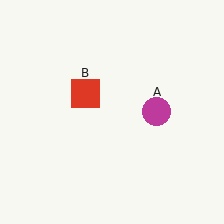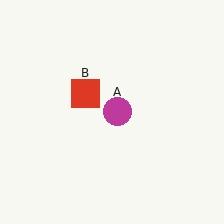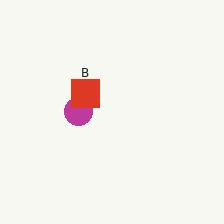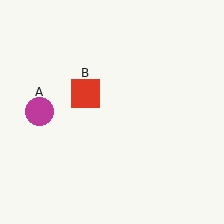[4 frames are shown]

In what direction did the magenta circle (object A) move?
The magenta circle (object A) moved left.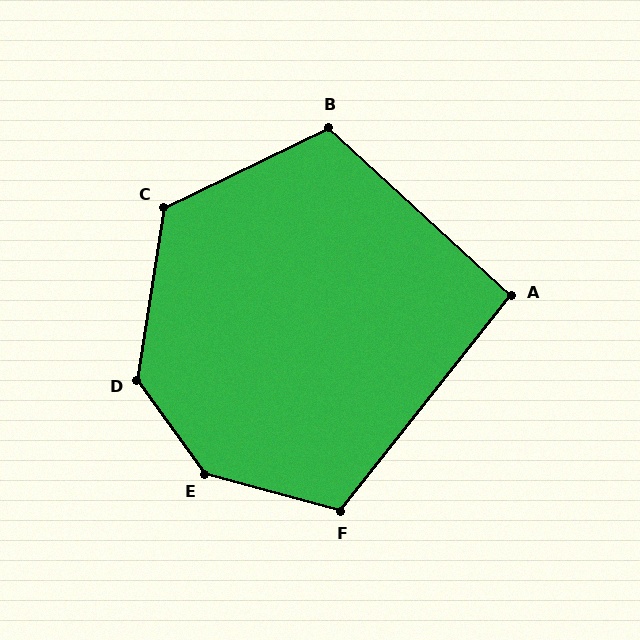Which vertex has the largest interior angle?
E, at approximately 141 degrees.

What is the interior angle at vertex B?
Approximately 111 degrees (obtuse).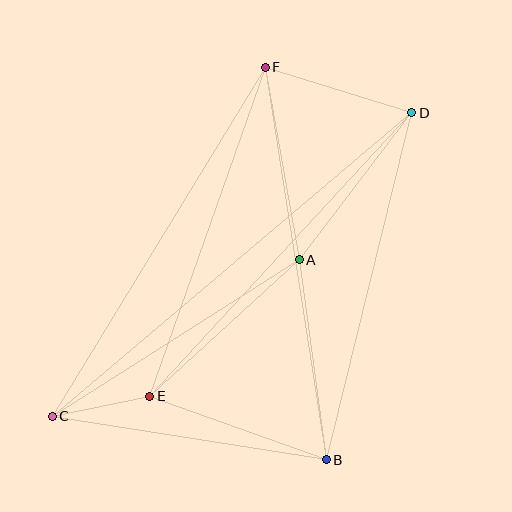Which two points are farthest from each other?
Points C and D are farthest from each other.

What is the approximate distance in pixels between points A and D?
The distance between A and D is approximately 185 pixels.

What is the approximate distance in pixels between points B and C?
The distance between B and C is approximately 277 pixels.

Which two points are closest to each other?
Points C and E are closest to each other.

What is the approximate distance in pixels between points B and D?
The distance between B and D is approximately 357 pixels.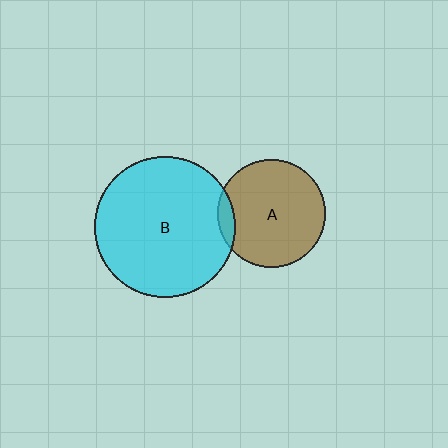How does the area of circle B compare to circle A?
Approximately 1.7 times.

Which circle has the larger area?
Circle B (cyan).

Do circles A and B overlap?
Yes.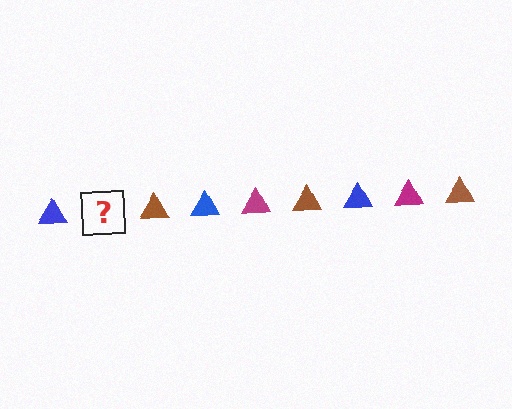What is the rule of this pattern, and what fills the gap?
The rule is that the pattern cycles through blue, magenta, brown triangles. The gap should be filled with a magenta triangle.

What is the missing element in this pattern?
The missing element is a magenta triangle.